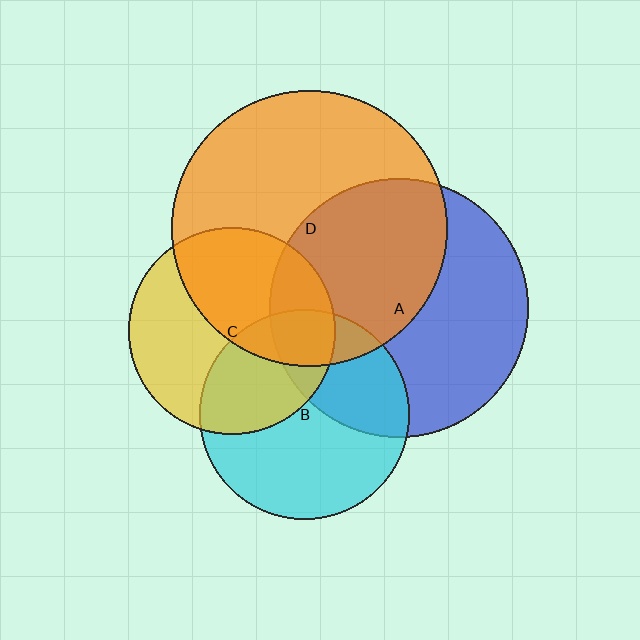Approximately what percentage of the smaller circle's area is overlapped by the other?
Approximately 15%.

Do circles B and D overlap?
Yes.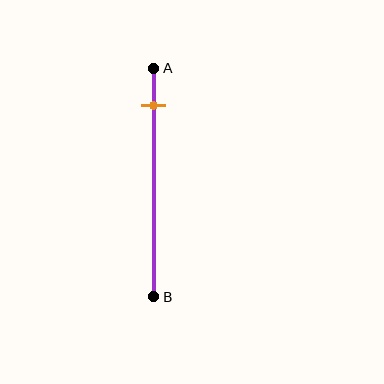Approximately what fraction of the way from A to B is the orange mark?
The orange mark is approximately 15% of the way from A to B.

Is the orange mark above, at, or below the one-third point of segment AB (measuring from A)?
The orange mark is above the one-third point of segment AB.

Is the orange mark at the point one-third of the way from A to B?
No, the mark is at about 15% from A, not at the 33% one-third point.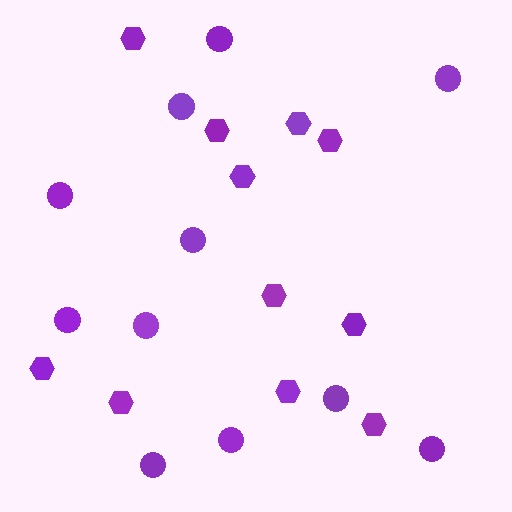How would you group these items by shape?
There are 2 groups: one group of circles (11) and one group of hexagons (11).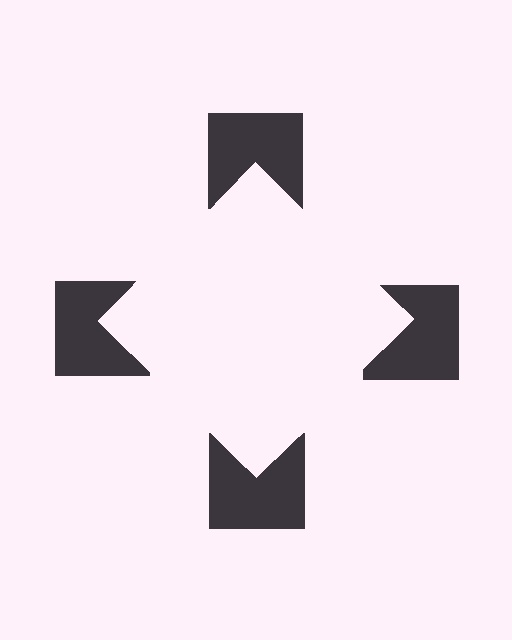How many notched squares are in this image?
There are 4 — one at each vertex of the illusory square.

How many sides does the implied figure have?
4 sides.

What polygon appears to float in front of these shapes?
An illusory square — its edges are inferred from the aligned wedge cuts in the notched squares, not physically drawn.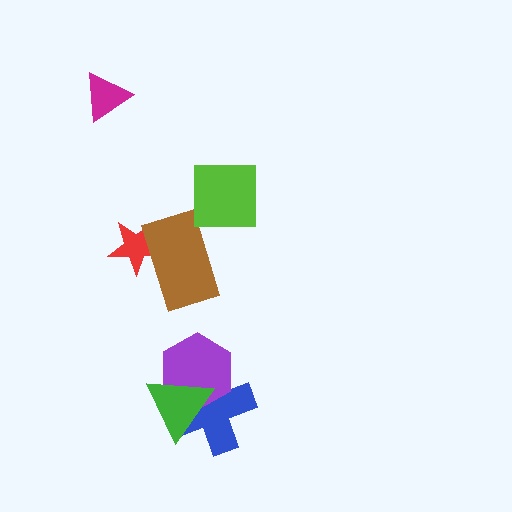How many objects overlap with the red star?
1 object overlaps with the red star.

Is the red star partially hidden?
Yes, it is partially covered by another shape.